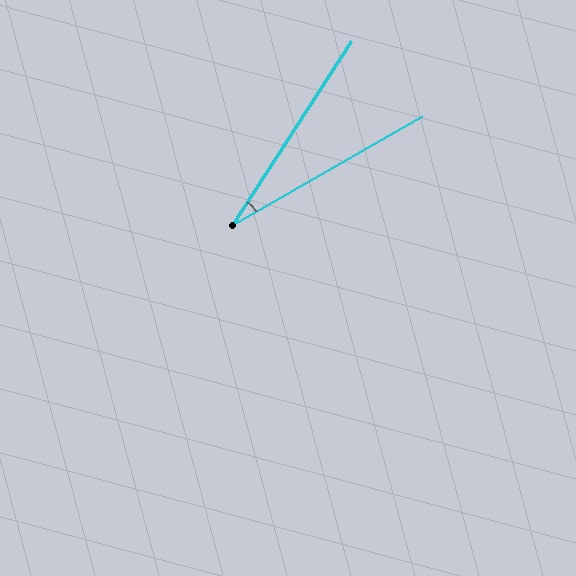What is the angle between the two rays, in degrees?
Approximately 27 degrees.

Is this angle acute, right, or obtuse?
It is acute.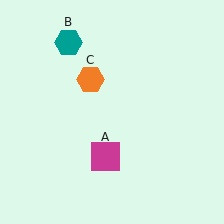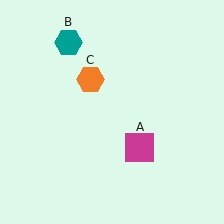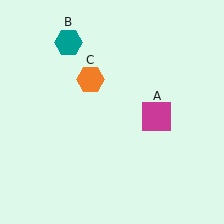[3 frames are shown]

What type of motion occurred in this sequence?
The magenta square (object A) rotated counterclockwise around the center of the scene.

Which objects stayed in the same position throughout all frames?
Teal hexagon (object B) and orange hexagon (object C) remained stationary.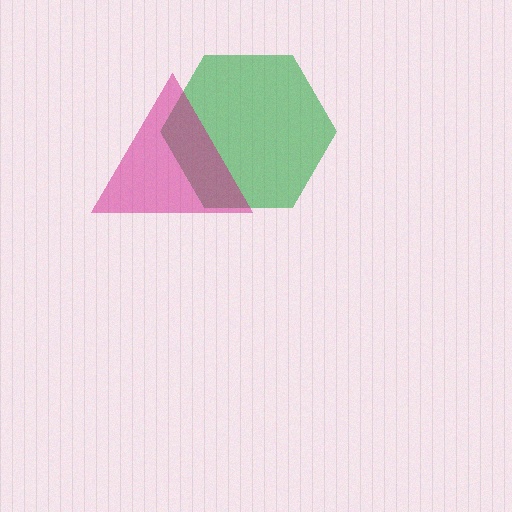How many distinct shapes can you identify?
There are 2 distinct shapes: a green hexagon, a magenta triangle.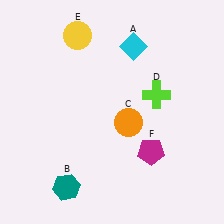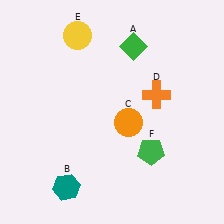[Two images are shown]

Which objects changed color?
A changed from cyan to green. D changed from lime to orange. F changed from magenta to green.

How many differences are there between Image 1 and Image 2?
There are 3 differences between the two images.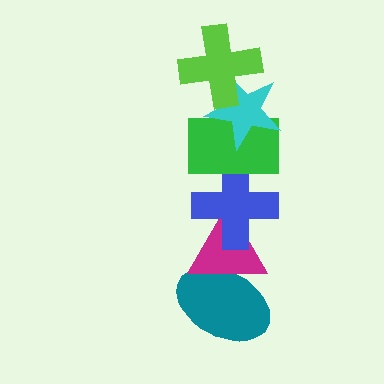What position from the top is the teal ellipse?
The teal ellipse is 6th from the top.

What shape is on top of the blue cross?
The green rectangle is on top of the blue cross.